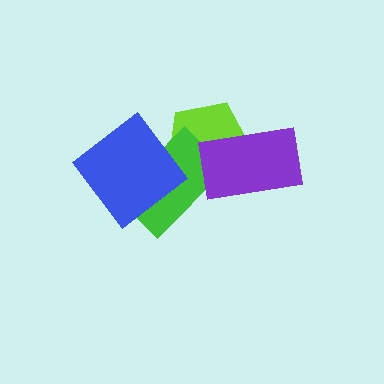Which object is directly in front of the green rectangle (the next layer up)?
The purple rectangle is directly in front of the green rectangle.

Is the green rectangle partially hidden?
Yes, it is partially covered by another shape.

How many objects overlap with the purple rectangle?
2 objects overlap with the purple rectangle.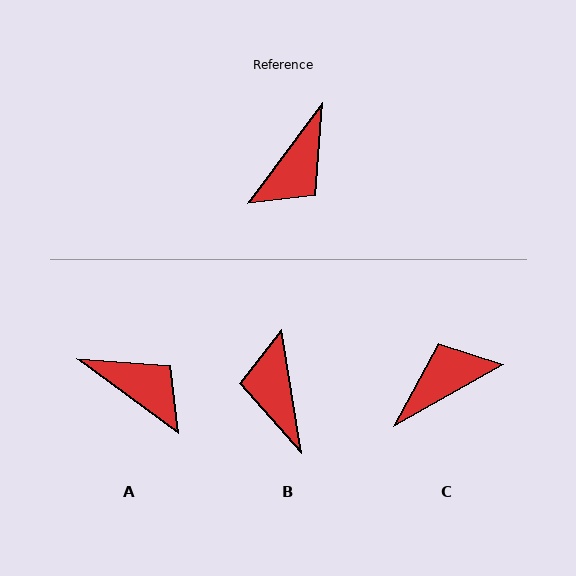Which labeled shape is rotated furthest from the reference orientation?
C, about 156 degrees away.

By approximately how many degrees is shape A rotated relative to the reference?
Approximately 90 degrees counter-clockwise.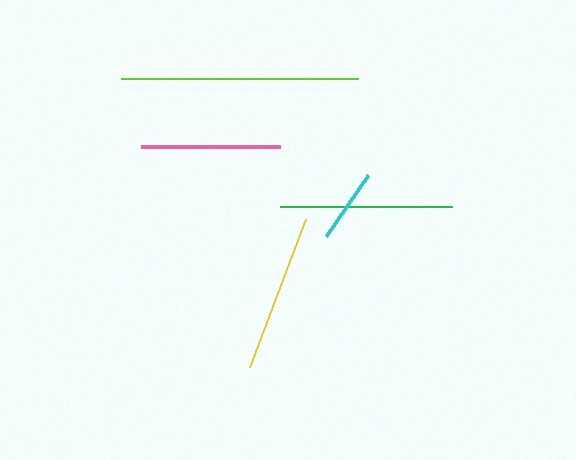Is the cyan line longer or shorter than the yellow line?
The yellow line is longer than the cyan line.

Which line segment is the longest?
The lime line is the longest at approximately 237 pixels.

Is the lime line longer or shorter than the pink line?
The lime line is longer than the pink line.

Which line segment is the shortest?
The cyan line is the shortest at approximately 74 pixels.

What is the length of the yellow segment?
The yellow segment is approximately 159 pixels long.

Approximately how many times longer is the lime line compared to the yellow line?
The lime line is approximately 1.5 times the length of the yellow line.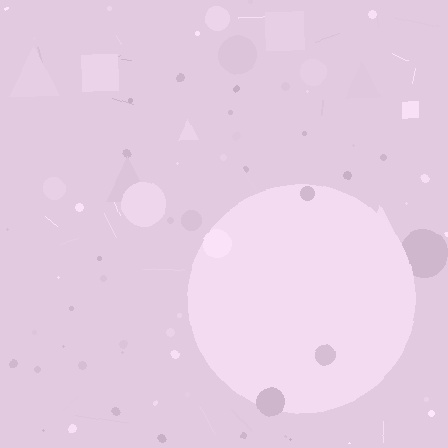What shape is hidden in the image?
A circle is hidden in the image.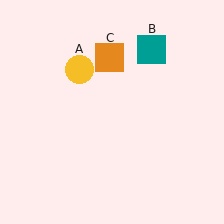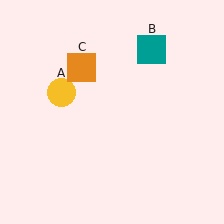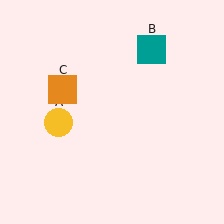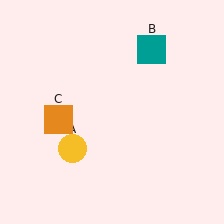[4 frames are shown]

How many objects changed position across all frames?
2 objects changed position: yellow circle (object A), orange square (object C).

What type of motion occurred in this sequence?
The yellow circle (object A), orange square (object C) rotated counterclockwise around the center of the scene.